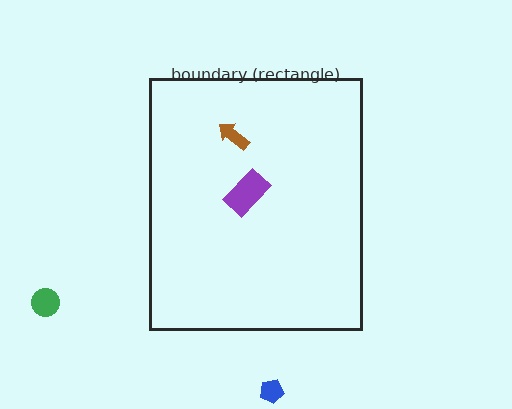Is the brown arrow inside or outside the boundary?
Inside.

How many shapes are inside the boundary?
2 inside, 2 outside.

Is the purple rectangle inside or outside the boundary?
Inside.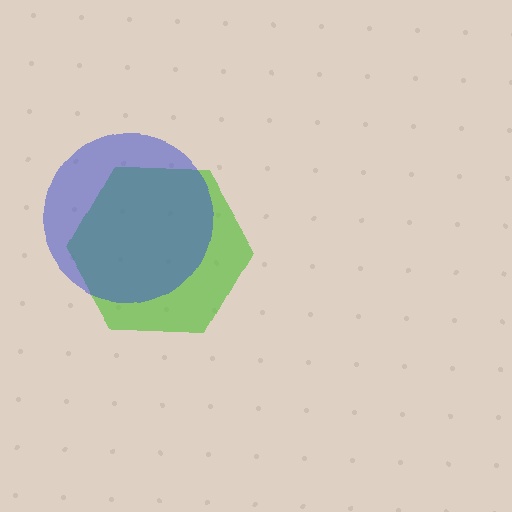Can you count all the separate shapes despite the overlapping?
Yes, there are 2 separate shapes.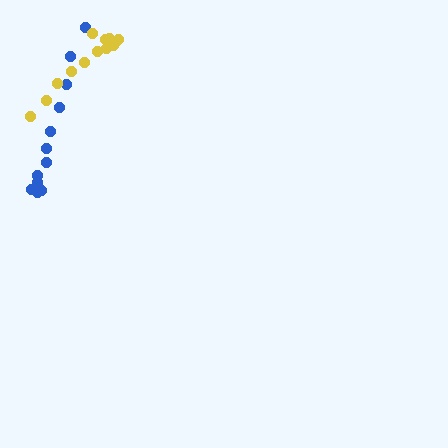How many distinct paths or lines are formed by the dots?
There are 2 distinct paths.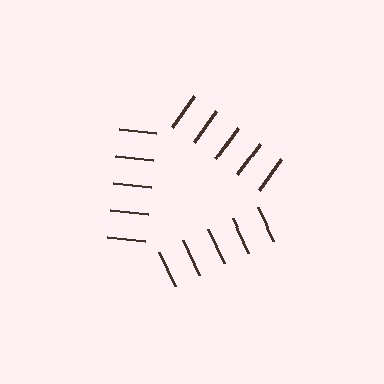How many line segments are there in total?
15 — 5 along each of the 3 edges.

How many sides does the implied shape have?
3 sides — the line-ends trace a triangle.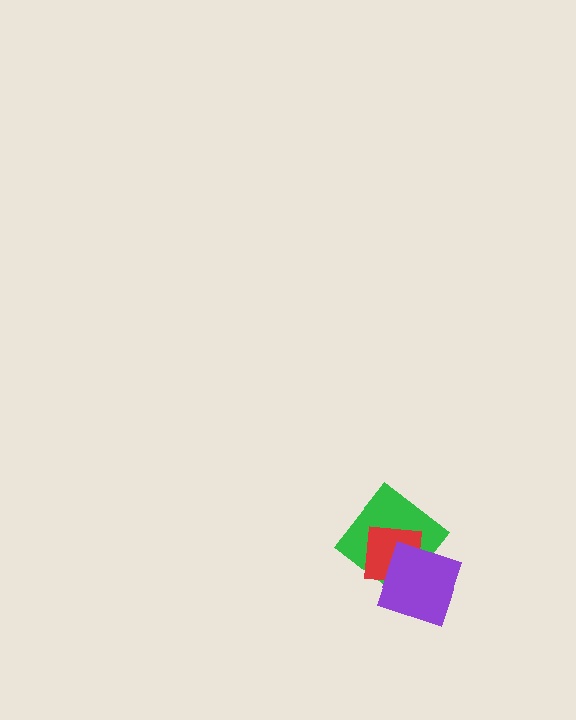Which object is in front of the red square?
The purple square is in front of the red square.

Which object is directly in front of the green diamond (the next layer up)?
The red square is directly in front of the green diamond.